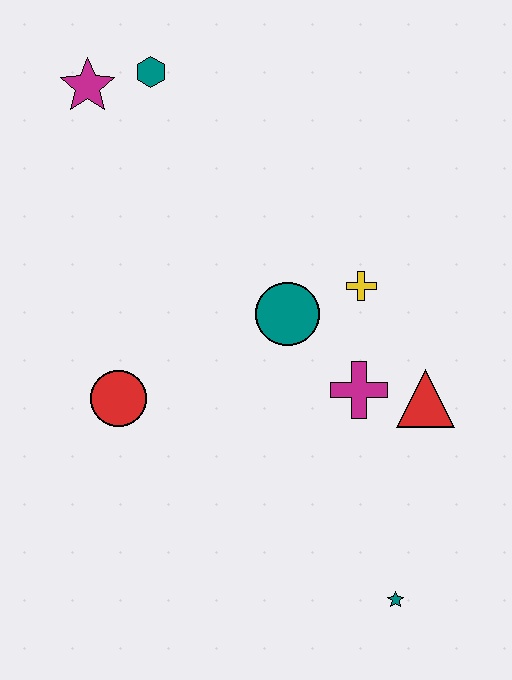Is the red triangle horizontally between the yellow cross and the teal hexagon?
No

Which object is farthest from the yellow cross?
The magenta star is farthest from the yellow cross.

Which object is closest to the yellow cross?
The teal circle is closest to the yellow cross.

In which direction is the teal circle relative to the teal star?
The teal circle is above the teal star.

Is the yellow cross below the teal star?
No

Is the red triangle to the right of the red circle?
Yes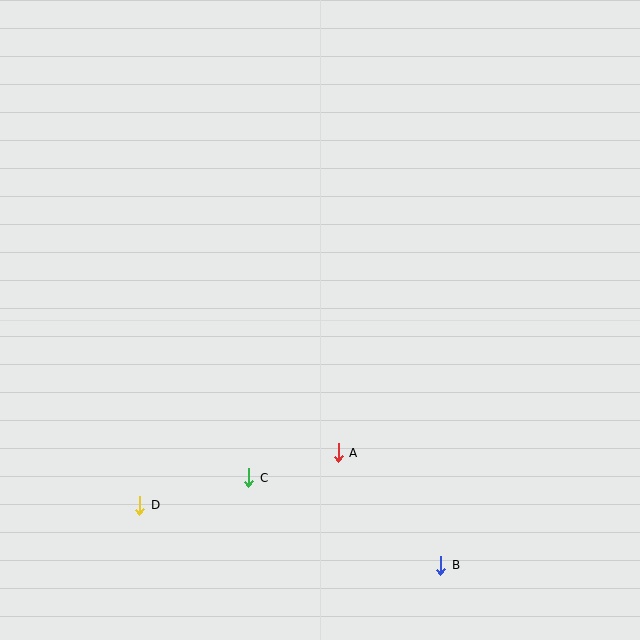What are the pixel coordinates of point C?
Point C is at (249, 478).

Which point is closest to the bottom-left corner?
Point D is closest to the bottom-left corner.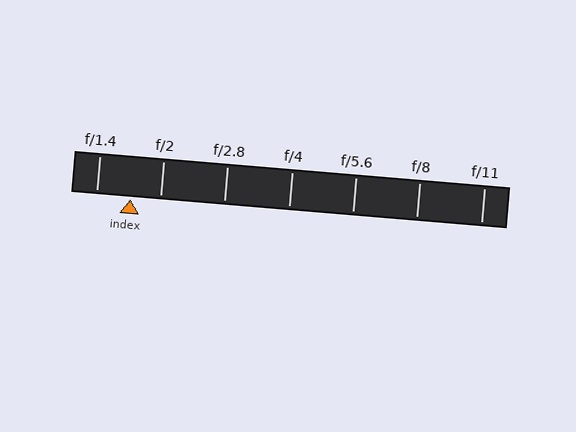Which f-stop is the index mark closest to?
The index mark is closest to f/2.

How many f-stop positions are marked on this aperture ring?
There are 7 f-stop positions marked.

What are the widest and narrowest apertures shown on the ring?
The widest aperture shown is f/1.4 and the narrowest is f/11.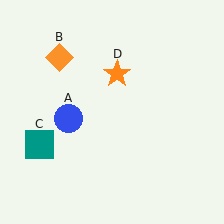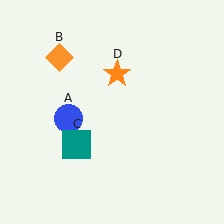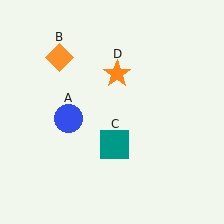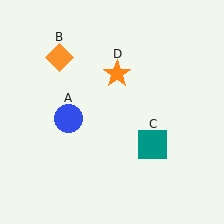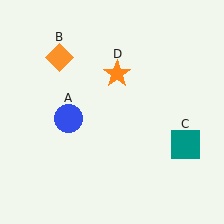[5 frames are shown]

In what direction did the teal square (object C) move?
The teal square (object C) moved right.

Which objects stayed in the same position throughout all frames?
Blue circle (object A) and orange diamond (object B) and orange star (object D) remained stationary.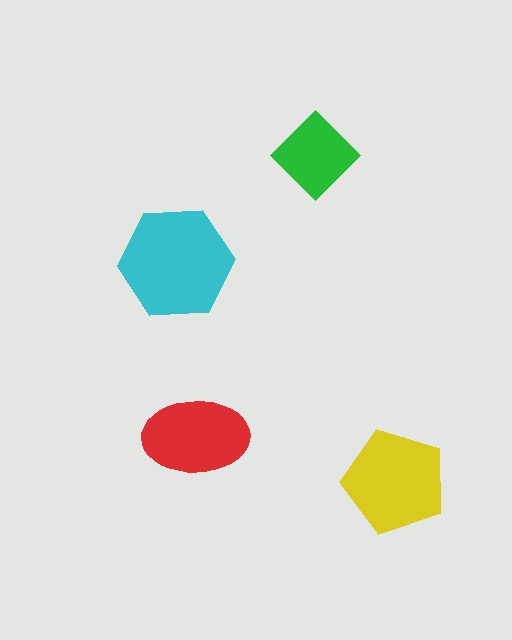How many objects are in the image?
There are 4 objects in the image.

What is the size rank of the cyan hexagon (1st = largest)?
1st.